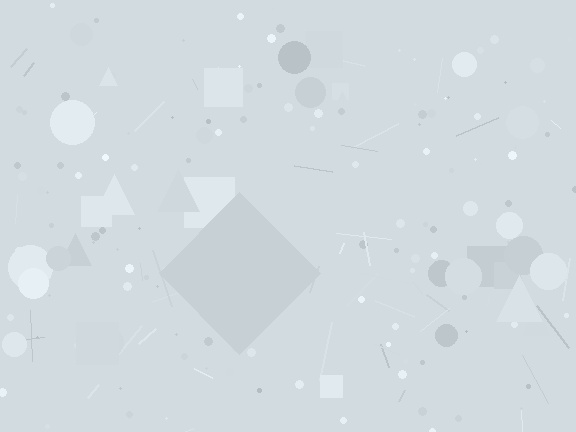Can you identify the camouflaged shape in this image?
The camouflaged shape is a diamond.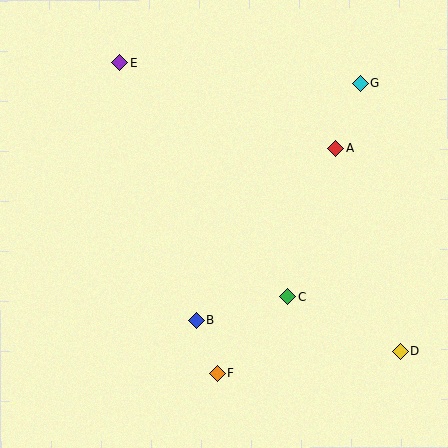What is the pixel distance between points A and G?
The distance between A and G is 70 pixels.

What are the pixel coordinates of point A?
Point A is at (335, 149).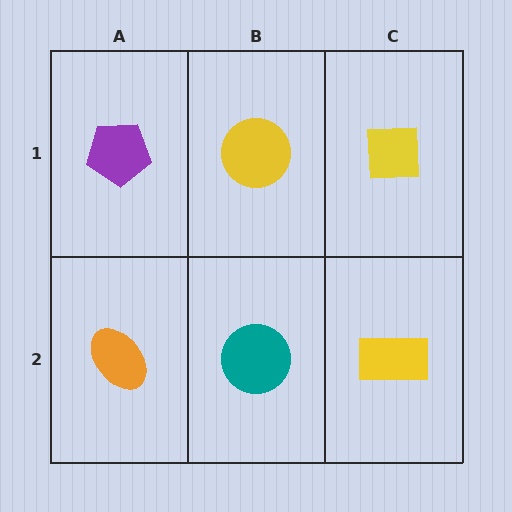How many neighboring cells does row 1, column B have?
3.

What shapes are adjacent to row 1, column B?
A teal circle (row 2, column B), a purple pentagon (row 1, column A), a yellow square (row 1, column C).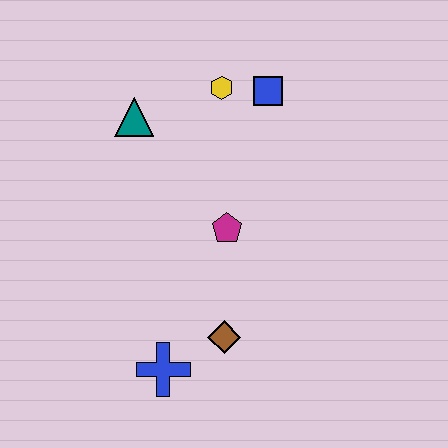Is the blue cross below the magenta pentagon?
Yes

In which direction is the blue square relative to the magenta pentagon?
The blue square is above the magenta pentagon.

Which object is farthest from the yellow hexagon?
The blue cross is farthest from the yellow hexagon.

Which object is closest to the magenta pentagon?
The brown diamond is closest to the magenta pentagon.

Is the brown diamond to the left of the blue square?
Yes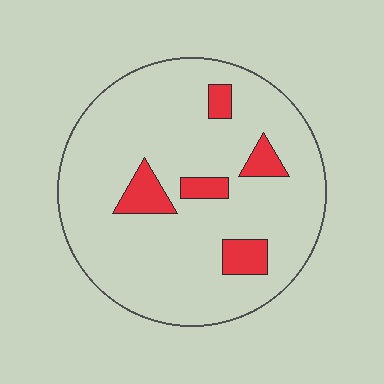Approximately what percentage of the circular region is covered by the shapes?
Approximately 10%.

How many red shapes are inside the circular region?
5.